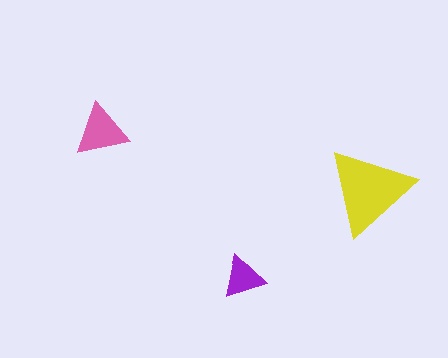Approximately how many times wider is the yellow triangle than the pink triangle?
About 1.5 times wider.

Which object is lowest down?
The purple triangle is bottommost.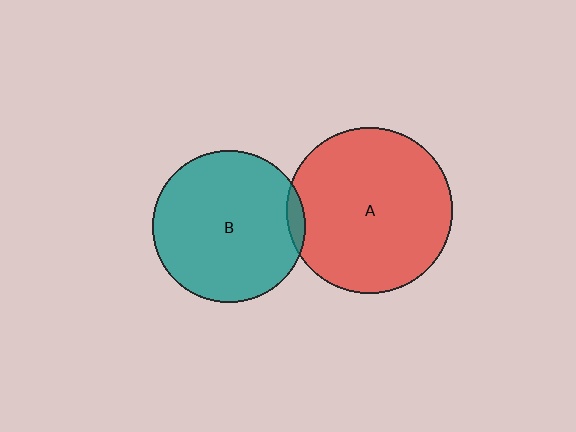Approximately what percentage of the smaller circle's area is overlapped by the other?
Approximately 5%.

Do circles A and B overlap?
Yes.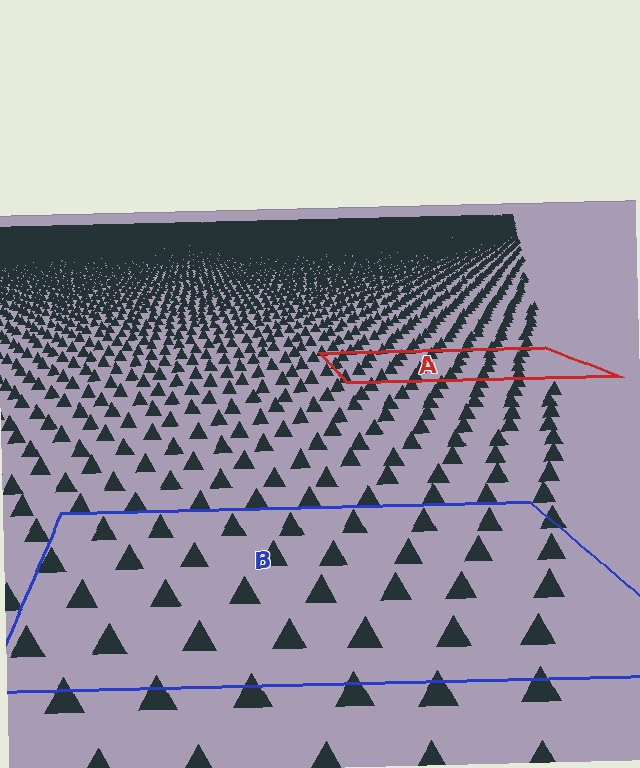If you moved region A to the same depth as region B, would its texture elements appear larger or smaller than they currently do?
They would appear larger. At a closer depth, the same texture elements are projected at a bigger on-screen size.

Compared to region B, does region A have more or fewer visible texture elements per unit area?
Region A has more texture elements per unit area — they are packed more densely because it is farther away.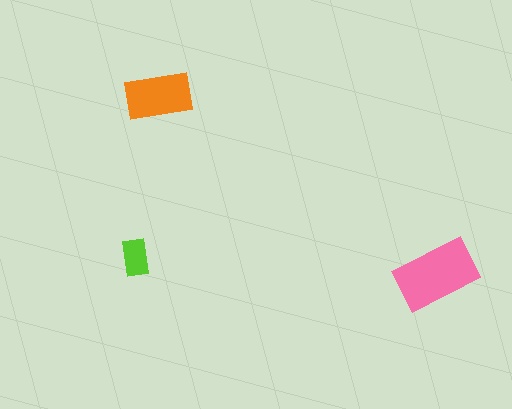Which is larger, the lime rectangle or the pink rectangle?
The pink one.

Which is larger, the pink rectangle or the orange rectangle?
The pink one.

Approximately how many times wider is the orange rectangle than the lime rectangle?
About 1.5 times wider.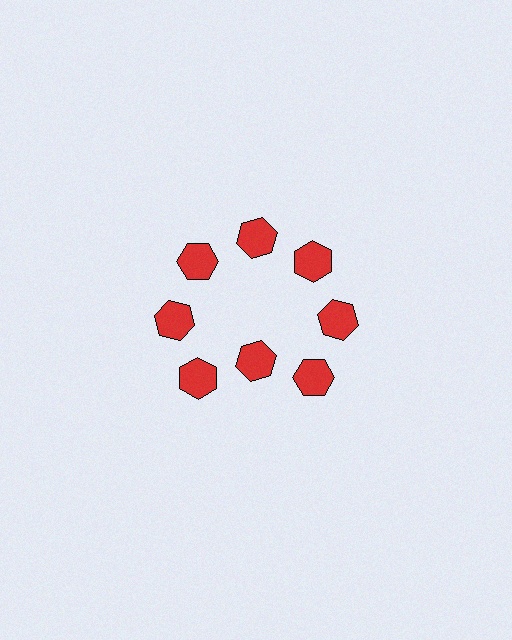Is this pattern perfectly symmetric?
No. The 8 red hexagons are arranged in a ring, but one element near the 6 o'clock position is pulled inward toward the center, breaking the 8-fold rotational symmetry.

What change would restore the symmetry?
The symmetry would be restored by moving it outward, back onto the ring so that all 8 hexagons sit at equal angles and equal distance from the center.